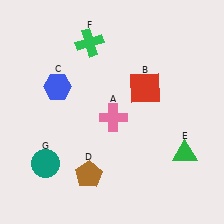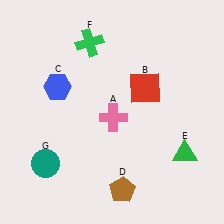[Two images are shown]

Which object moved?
The brown pentagon (D) moved right.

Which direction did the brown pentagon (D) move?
The brown pentagon (D) moved right.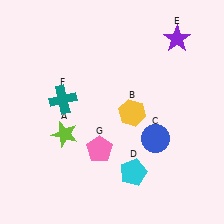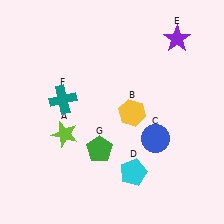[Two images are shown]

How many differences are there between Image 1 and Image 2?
There is 1 difference between the two images.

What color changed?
The pentagon (G) changed from pink in Image 1 to green in Image 2.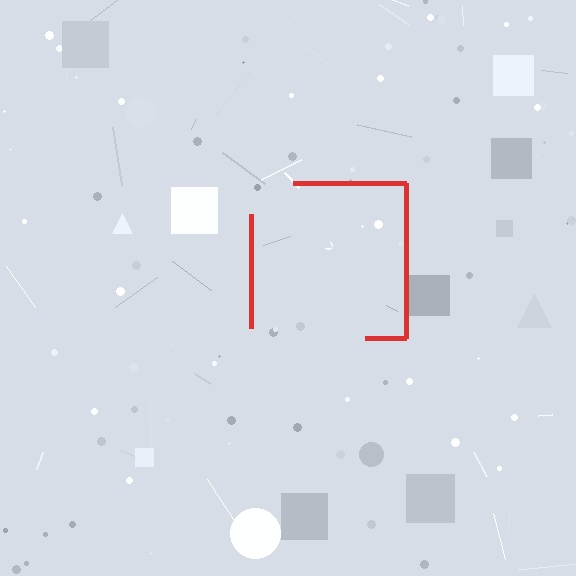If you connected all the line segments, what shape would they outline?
They would outline a square.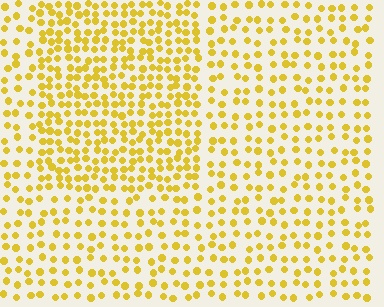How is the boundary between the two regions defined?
The boundary is defined by a change in element density (approximately 1.7x ratio). All elements are the same color, size, and shape.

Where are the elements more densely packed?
The elements are more densely packed inside the rectangle boundary.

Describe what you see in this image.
The image contains small yellow elements arranged at two different densities. A rectangle-shaped region is visible where the elements are more densely packed than the surrounding area.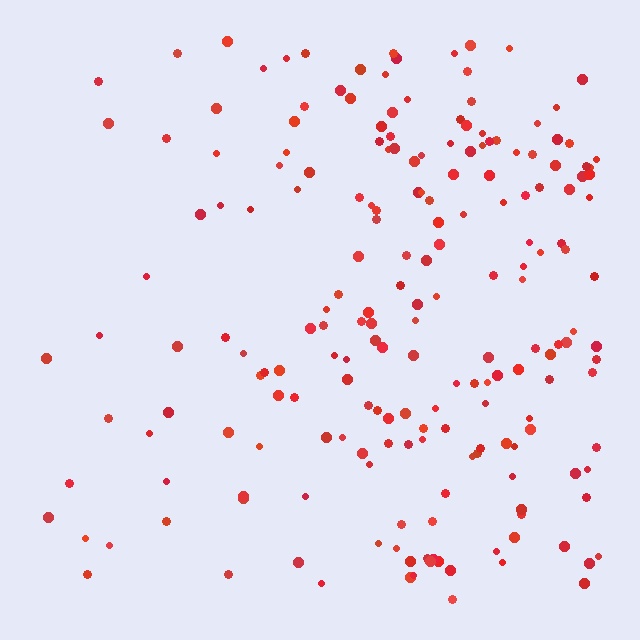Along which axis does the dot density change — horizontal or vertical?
Horizontal.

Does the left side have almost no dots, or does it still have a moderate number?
Still a moderate number, just noticeably fewer than the right.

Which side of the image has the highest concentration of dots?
The right.